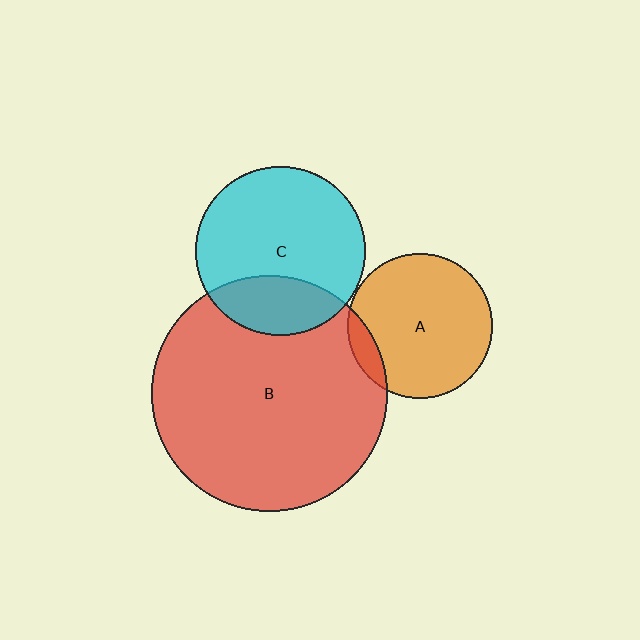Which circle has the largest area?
Circle B (red).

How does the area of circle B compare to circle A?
Approximately 2.6 times.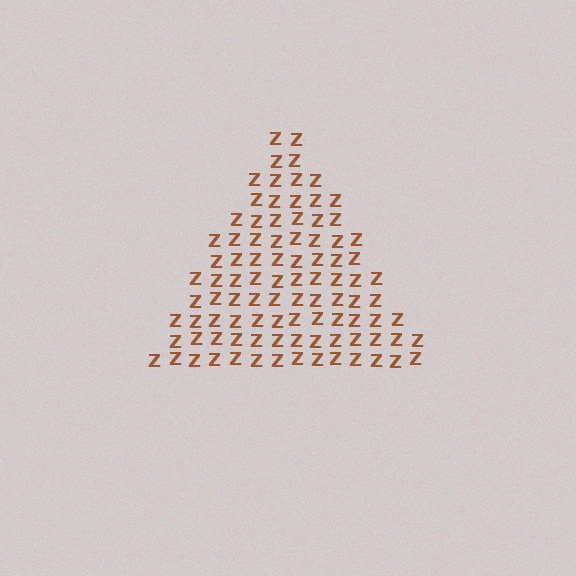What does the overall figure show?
The overall figure shows a triangle.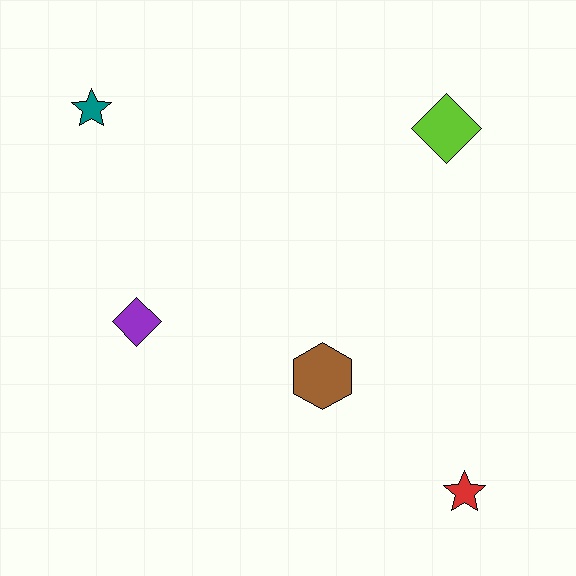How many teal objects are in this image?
There is 1 teal object.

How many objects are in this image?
There are 5 objects.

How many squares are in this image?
There are no squares.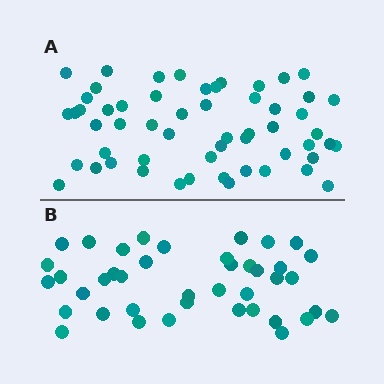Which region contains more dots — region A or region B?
Region A (the top region) has more dots.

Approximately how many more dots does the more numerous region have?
Region A has approximately 15 more dots than region B.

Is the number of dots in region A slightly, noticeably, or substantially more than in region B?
Region A has noticeably more, but not dramatically so. The ratio is roughly 1.4 to 1.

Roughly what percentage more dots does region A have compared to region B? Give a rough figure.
About 35% more.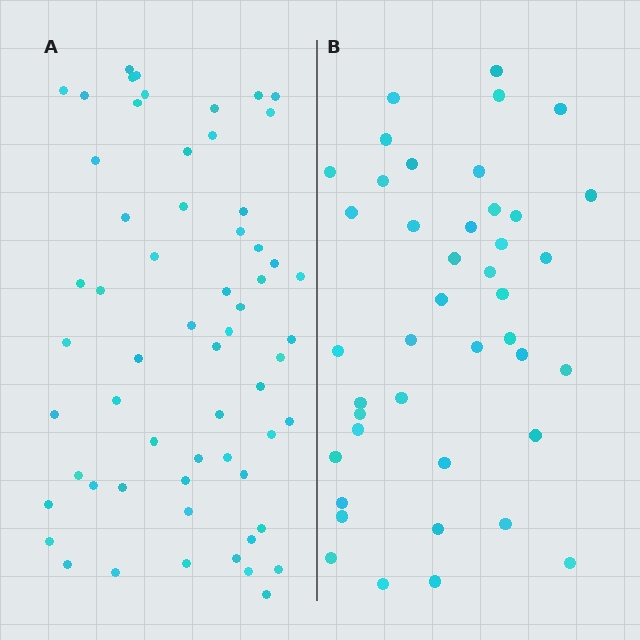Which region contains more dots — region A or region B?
Region A (the left region) has more dots.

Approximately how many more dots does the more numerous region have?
Region A has approximately 20 more dots than region B.